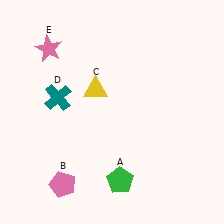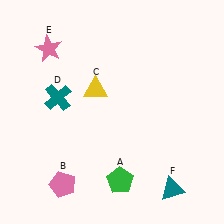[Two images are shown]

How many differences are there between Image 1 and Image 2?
There is 1 difference between the two images.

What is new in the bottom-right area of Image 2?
A teal triangle (F) was added in the bottom-right area of Image 2.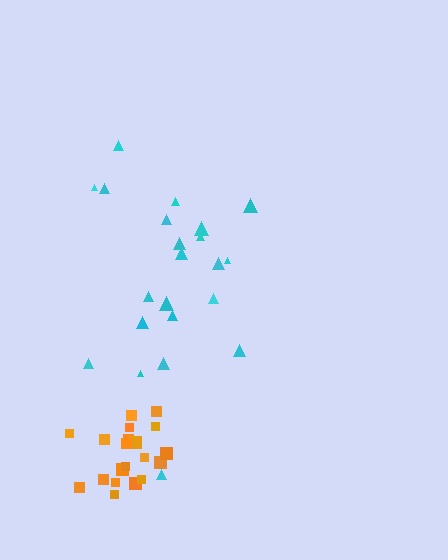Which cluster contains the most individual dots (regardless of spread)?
Cyan (22).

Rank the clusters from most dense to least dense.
orange, cyan.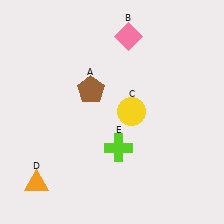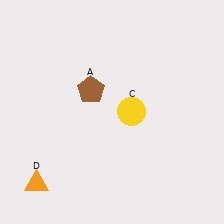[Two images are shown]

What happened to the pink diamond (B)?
The pink diamond (B) was removed in Image 2. It was in the top-right area of Image 1.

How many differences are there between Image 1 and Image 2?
There are 2 differences between the two images.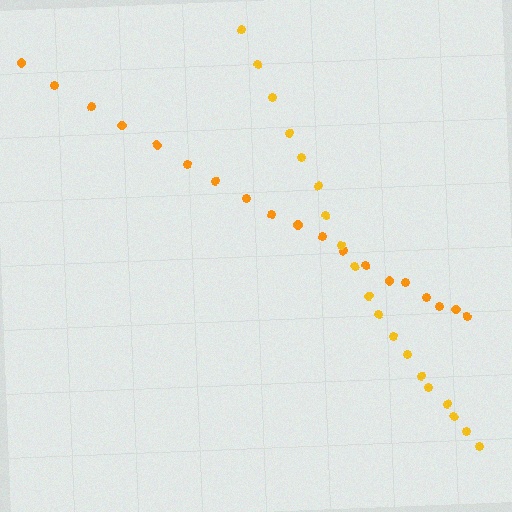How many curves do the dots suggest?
There are 2 distinct paths.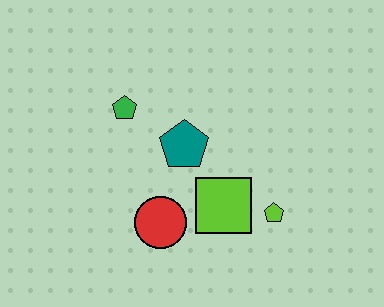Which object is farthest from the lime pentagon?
The green pentagon is farthest from the lime pentagon.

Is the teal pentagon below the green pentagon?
Yes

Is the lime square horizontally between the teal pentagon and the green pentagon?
No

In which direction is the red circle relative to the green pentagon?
The red circle is below the green pentagon.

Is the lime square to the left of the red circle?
No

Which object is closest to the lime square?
The lime pentagon is closest to the lime square.